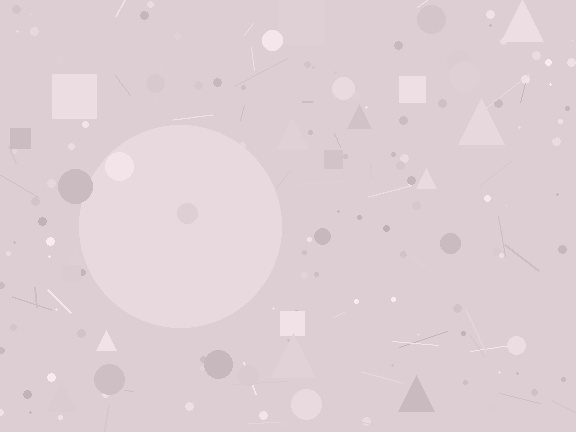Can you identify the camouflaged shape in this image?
The camouflaged shape is a circle.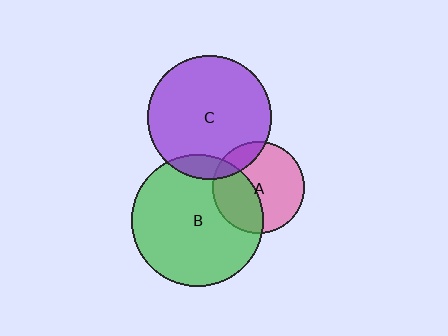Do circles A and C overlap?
Yes.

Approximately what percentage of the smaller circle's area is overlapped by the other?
Approximately 15%.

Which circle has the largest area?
Circle B (green).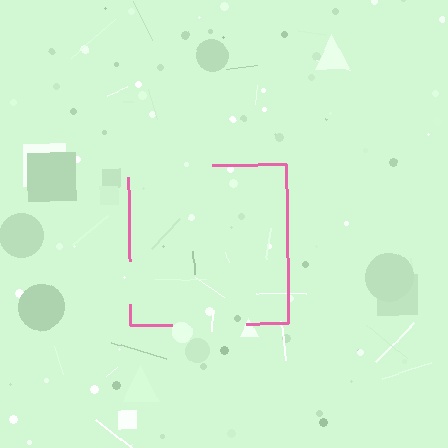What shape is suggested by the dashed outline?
The dashed outline suggests a square.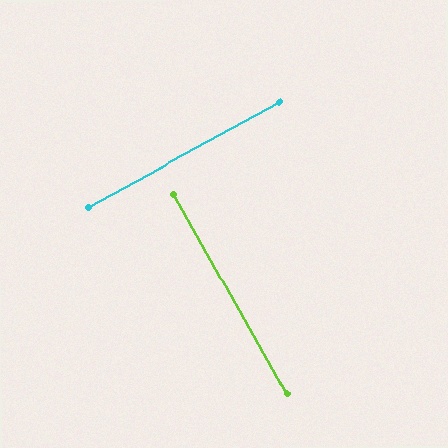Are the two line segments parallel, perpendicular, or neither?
Perpendicular — they meet at approximately 89°.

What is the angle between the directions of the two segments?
Approximately 89 degrees.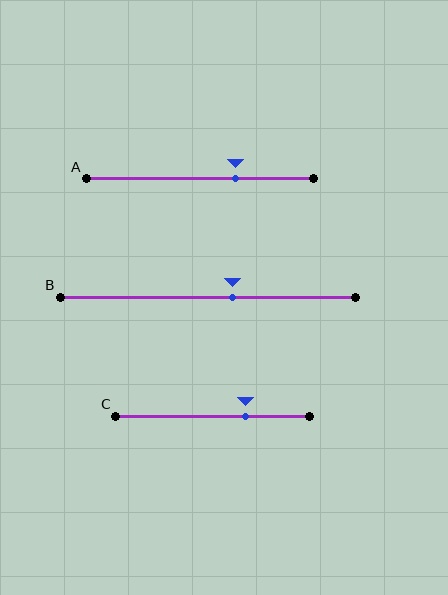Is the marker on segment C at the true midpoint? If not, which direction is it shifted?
No, the marker on segment C is shifted to the right by about 17% of the segment length.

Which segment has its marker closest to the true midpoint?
Segment B has its marker closest to the true midpoint.